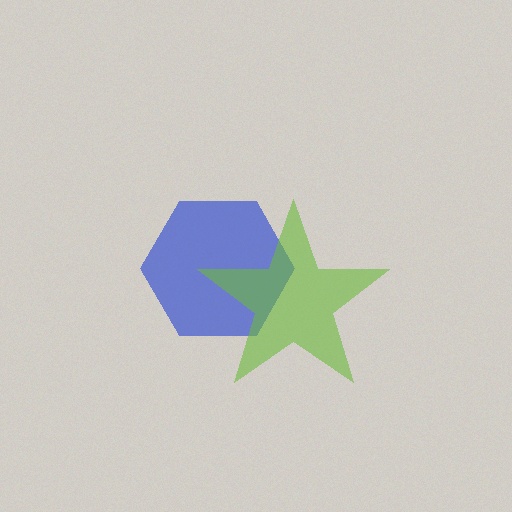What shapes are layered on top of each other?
The layered shapes are: a blue hexagon, a lime star.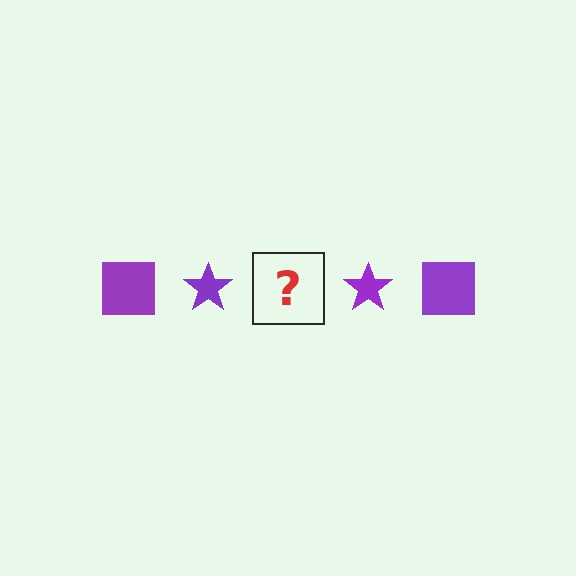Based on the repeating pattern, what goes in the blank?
The blank should be a purple square.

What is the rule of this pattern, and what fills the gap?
The rule is that the pattern cycles through square, star shapes in purple. The gap should be filled with a purple square.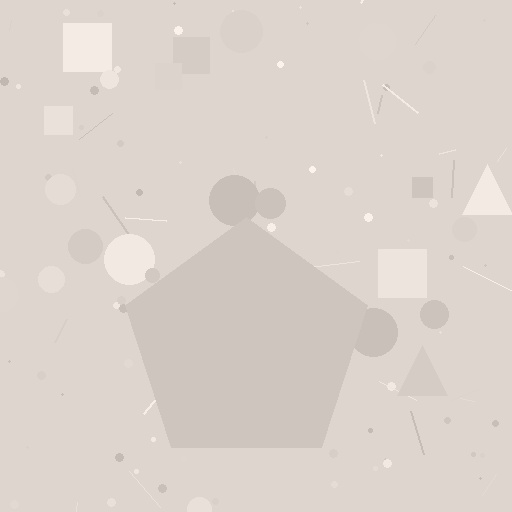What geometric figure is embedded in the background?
A pentagon is embedded in the background.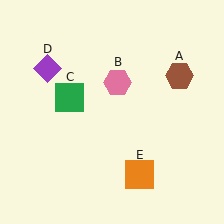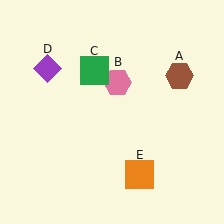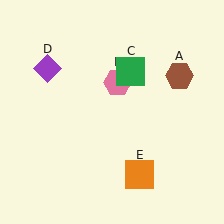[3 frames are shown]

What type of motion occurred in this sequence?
The green square (object C) rotated clockwise around the center of the scene.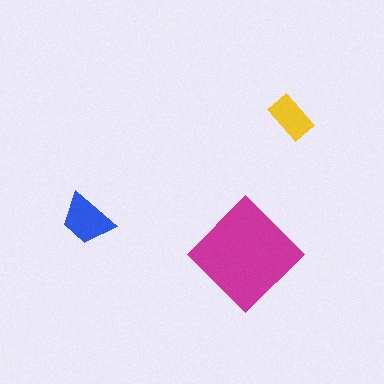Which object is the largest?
The magenta diamond.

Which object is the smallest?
The yellow rectangle.